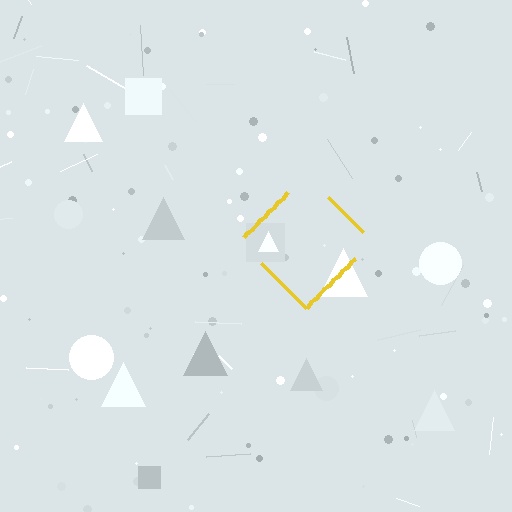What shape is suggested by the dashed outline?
The dashed outline suggests a diamond.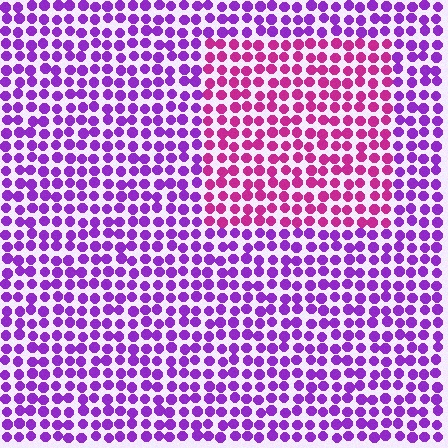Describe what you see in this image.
The image is filled with small purple elements in a uniform arrangement. A rectangle-shaped region is visible where the elements are tinted to a slightly different hue, forming a subtle color boundary.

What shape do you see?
I see a rectangle.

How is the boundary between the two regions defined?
The boundary is defined purely by a slight shift in hue (about 40 degrees). Spacing, size, and orientation are identical on both sides.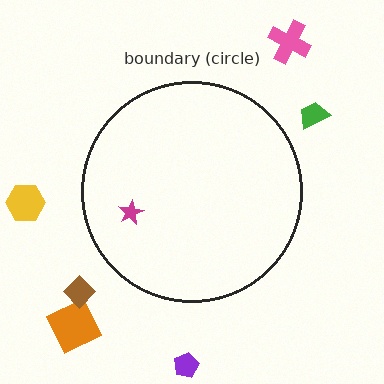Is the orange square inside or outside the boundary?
Outside.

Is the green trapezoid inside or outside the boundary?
Outside.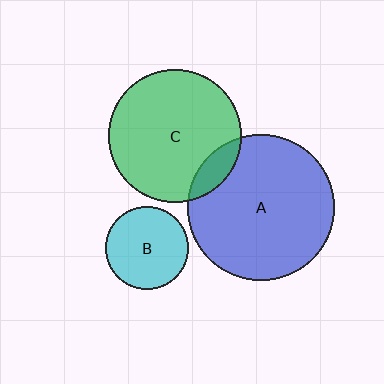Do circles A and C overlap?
Yes.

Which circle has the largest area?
Circle A (blue).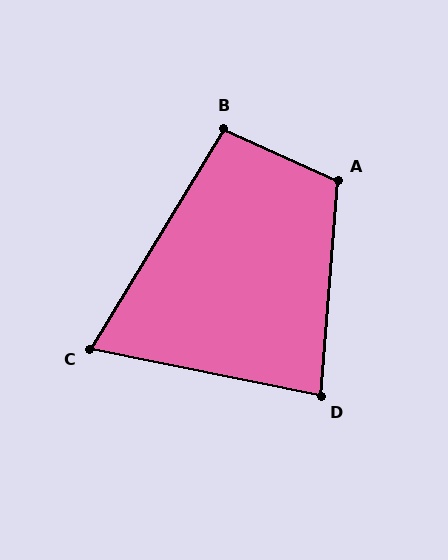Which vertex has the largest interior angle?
A, at approximately 110 degrees.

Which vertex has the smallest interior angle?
C, at approximately 70 degrees.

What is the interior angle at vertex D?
Approximately 83 degrees (acute).